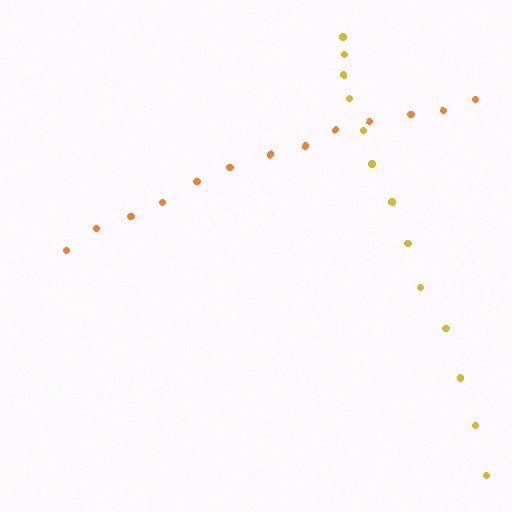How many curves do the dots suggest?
There are 2 distinct paths.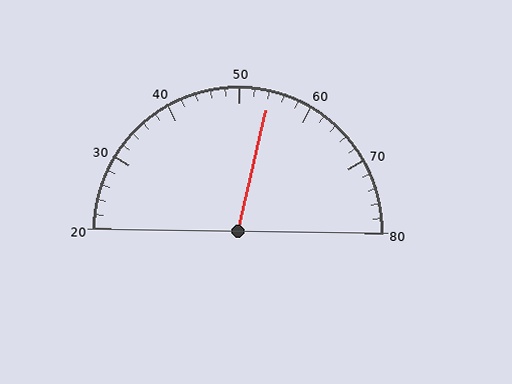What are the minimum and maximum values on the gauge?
The gauge ranges from 20 to 80.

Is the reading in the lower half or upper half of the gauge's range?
The reading is in the upper half of the range (20 to 80).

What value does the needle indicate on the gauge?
The needle indicates approximately 54.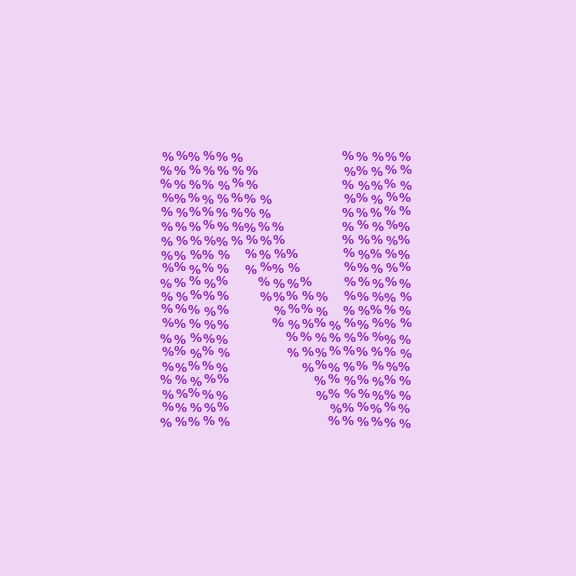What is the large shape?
The large shape is the letter N.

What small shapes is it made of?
It is made of small percent signs.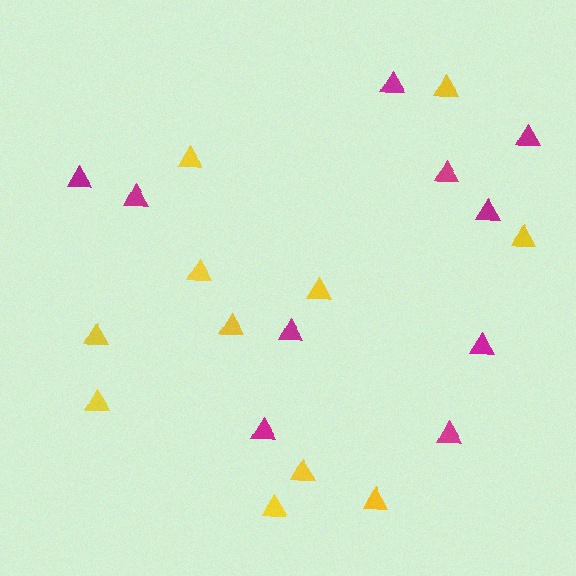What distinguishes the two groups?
There are 2 groups: one group of yellow triangles (11) and one group of magenta triangles (10).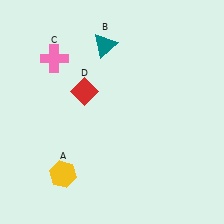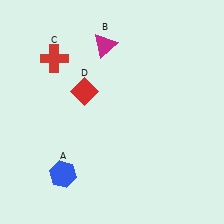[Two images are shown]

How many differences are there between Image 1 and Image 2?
There are 3 differences between the two images.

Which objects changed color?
A changed from yellow to blue. B changed from teal to magenta. C changed from pink to red.